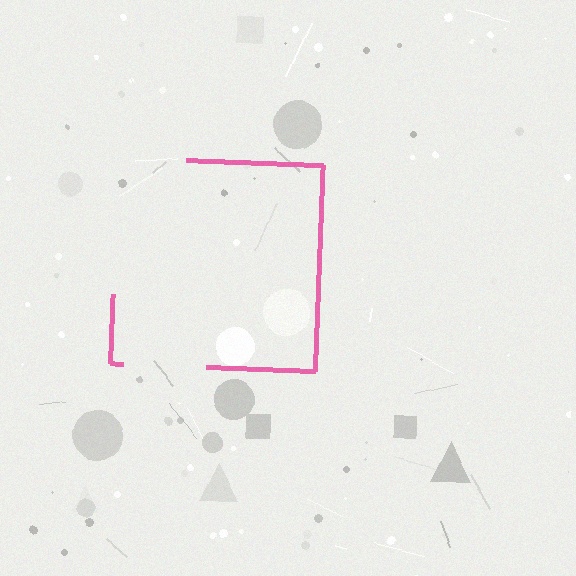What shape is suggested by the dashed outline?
The dashed outline suggests a square.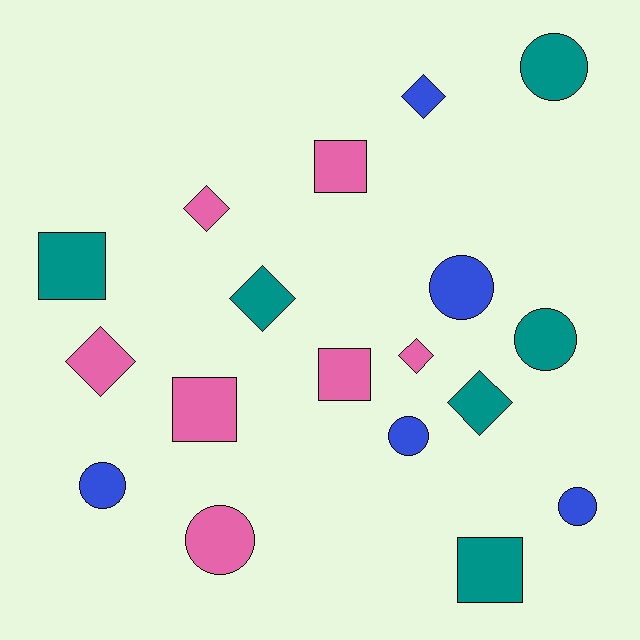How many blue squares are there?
There are no blue squares.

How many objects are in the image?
There are 18 objects.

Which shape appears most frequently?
Circle, with 7 objects.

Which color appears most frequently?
Pink, with 7 objects.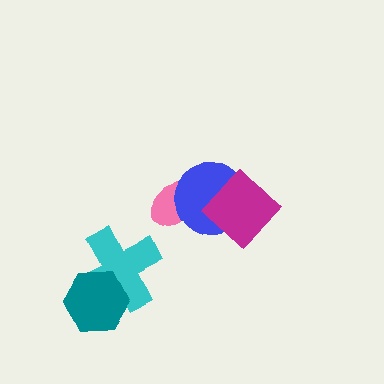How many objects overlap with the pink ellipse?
1 object overlaps with the pink ellipse.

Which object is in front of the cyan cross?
The teal hexagon is in front of the cyan cross.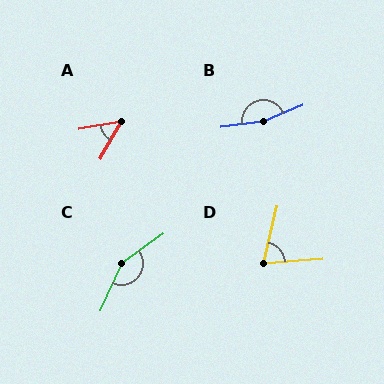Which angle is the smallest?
A, at approximately 50 degrees.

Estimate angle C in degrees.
Approximately 150 degrees.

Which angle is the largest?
B, at approximately 164 degrees.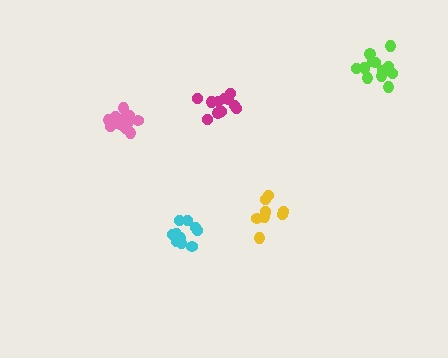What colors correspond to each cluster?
The clusters are colored: yellow, cyan, magenta, pink, lime.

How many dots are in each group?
Group 1: 9 dots, Group 2: 11 dots, Group 3: 12 dots, Group 4: 14 dots, Group 5: 14 dots (60 total).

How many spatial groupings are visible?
There are 5 spatial groupings.